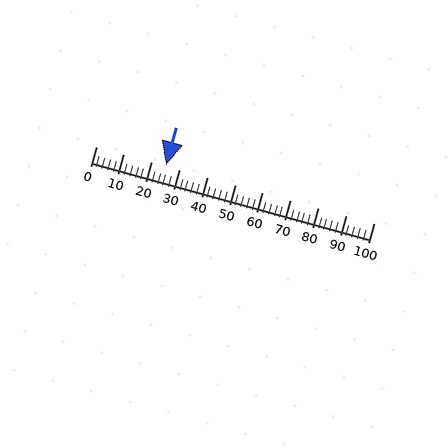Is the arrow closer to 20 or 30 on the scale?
The arrow is closer to 30.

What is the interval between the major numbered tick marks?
The major tick marks are spaced 10 units apart.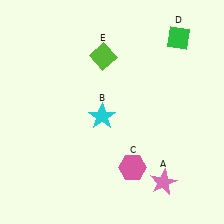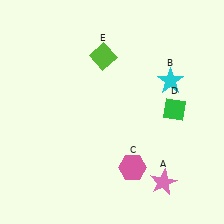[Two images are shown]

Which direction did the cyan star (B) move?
The cyan star (B) moved right.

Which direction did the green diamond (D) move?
The green diamond (D) moved down.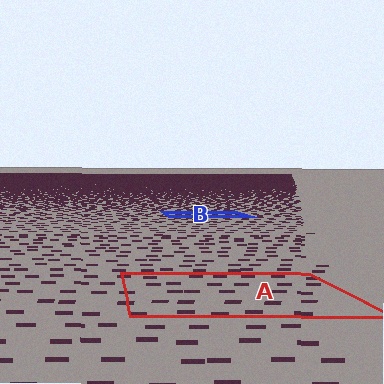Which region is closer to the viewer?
Region A is closer. The texture elements there are larger and more spread out.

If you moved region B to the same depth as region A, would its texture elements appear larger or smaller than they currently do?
They would appear larger. At a closer depth, the same texture elements are projected at a bigger on-screen size.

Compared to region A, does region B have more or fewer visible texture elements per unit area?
Region B has more texture elements per unit area — they are packed more densely because it is farther away.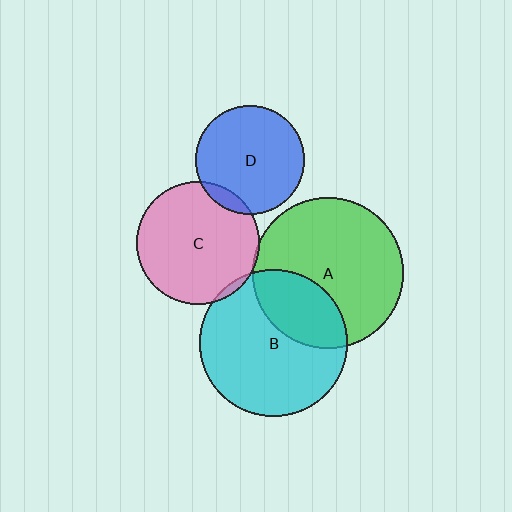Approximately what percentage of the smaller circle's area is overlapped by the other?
Approximately 10%.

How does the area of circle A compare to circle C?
Approximately 1.5 times.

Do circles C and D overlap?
Yes.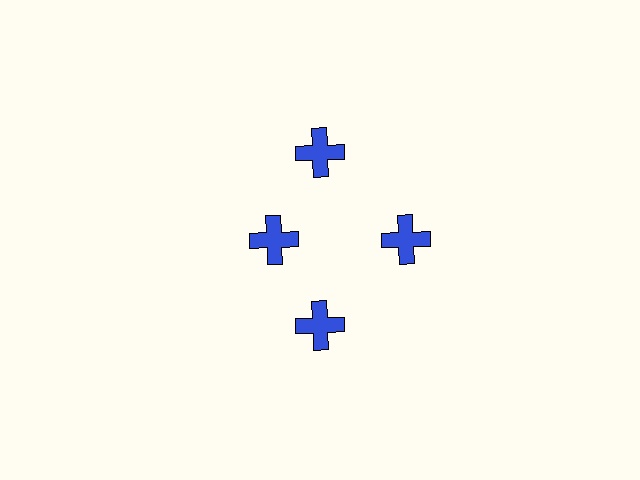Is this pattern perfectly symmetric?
No. The 4 blue crosses are arranged in a ring, but one element near the 9 o'clock position is pulled inward toward the center, breaking the 4-fold rotational symmetry.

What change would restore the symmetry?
The symmetry would be restored by moving it outward, back onto the ring so that all 4 crosses sit at equal angles and equal distance from the center.